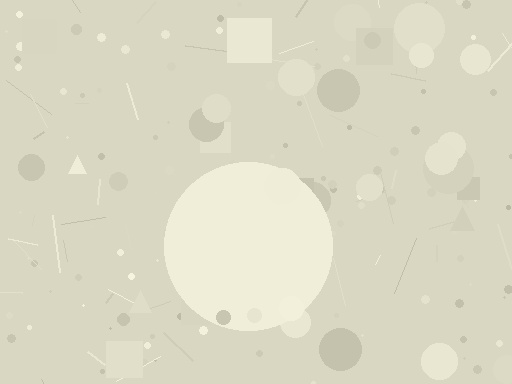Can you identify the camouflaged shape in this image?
The camouflaged shape is a circle.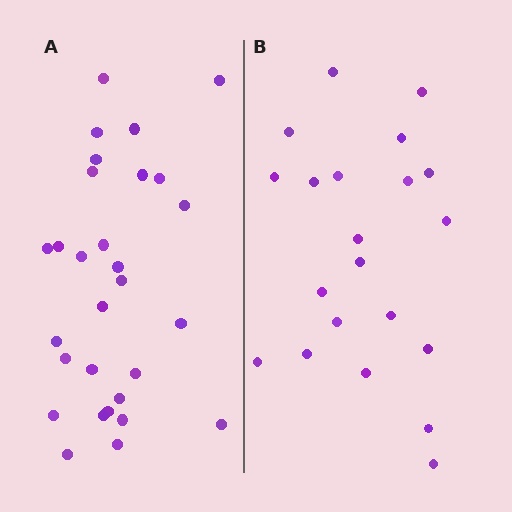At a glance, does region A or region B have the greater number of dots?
Region A (the left region) has more dots.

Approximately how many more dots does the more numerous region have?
Region A has roughly 8 or so more dots than region B.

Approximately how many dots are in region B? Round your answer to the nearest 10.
About 20 dots. (The exact count is 21, which rounds to 20.)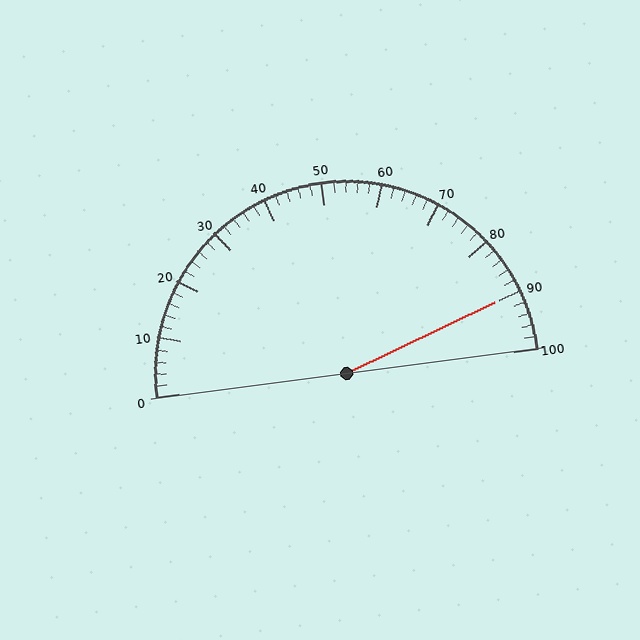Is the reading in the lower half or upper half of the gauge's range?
The reading is in the upper half of the range (0 to 100).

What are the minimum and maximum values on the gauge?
The gauge ranges from 0 to 100.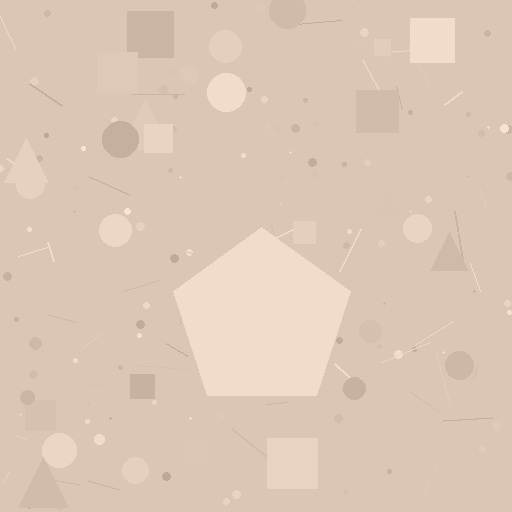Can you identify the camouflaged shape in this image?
The camouflaged shape is a pentagon.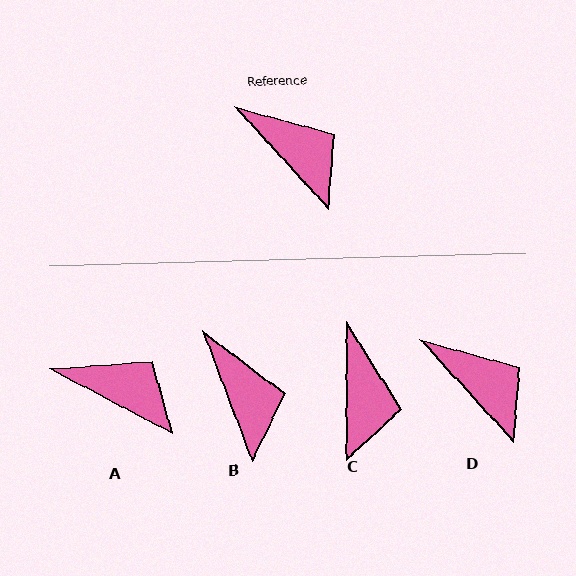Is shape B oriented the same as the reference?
No, it is off by about 21 degrees.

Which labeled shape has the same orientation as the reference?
D.